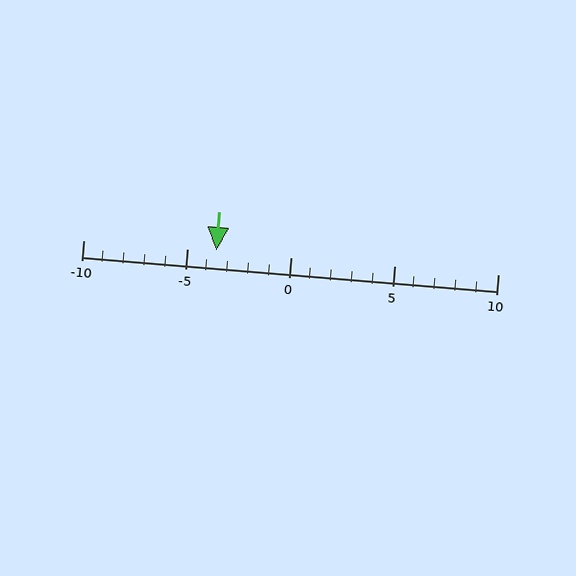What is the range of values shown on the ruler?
The ruler shows values from -10 to 10.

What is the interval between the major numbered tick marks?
The major tick marks are spaced 5 units apart.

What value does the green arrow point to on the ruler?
The green arrow points to approximately -4.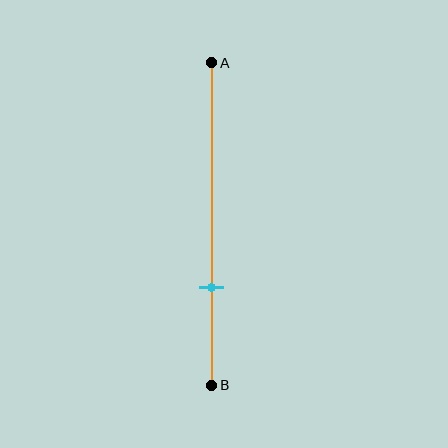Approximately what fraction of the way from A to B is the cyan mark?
The cyan mark is approximately 70% of the way from A to B.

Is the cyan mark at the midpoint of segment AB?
No, the mark is at about 70% from A, not at the 50% midpoint.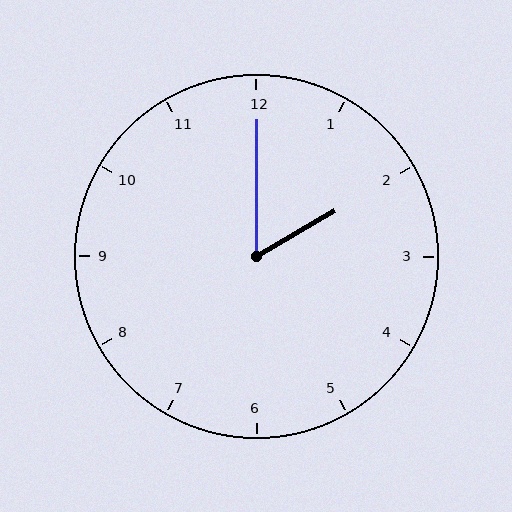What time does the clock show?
2:00.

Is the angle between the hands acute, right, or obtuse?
It is acute.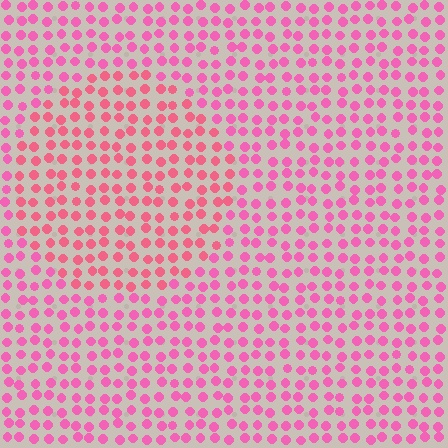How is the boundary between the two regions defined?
The boundary is defined purely by a slight shift in hue (about 20 degrees). Spacing, size, and orientation are identical on both sides.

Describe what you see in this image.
The image is filled with small pink elements in a uniform arrangement. A circle-shaped region is visible where the elements are tinted to a slightly different hue, forming a subtle color boundary.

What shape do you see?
I see a circle.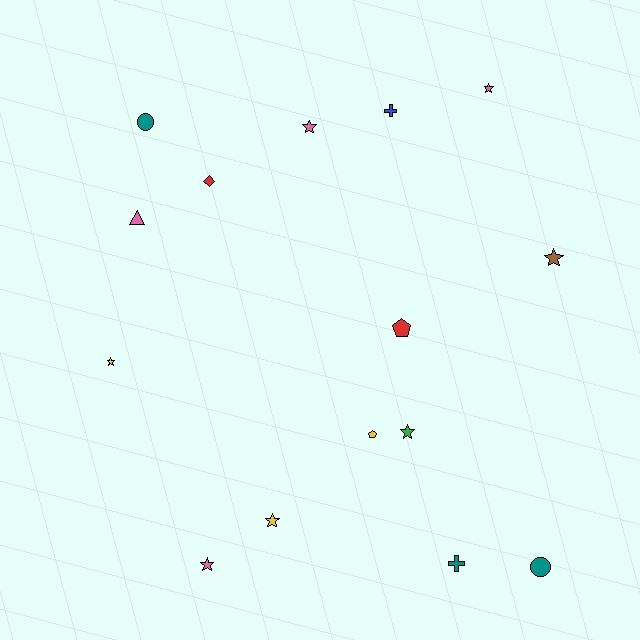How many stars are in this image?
There are 7 stars.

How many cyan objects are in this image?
There are no cyan objects.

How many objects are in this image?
There are 15 objects.